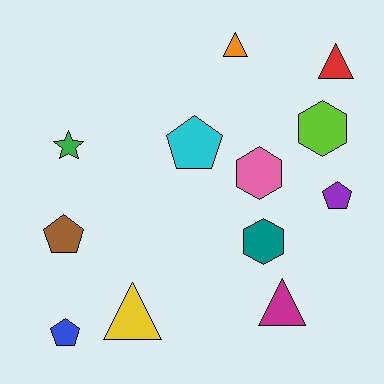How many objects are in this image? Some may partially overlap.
There are 12 objects.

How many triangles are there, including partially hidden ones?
There are 4 triangles.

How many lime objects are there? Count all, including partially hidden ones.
There is 1 lime object.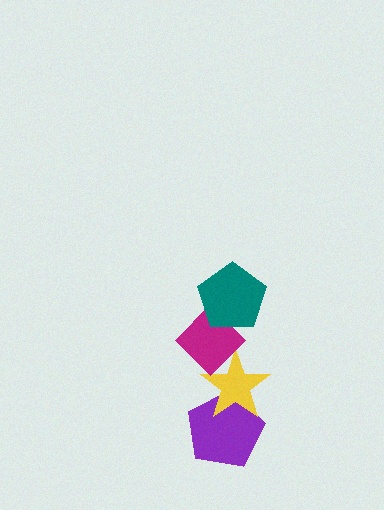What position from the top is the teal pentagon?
The teal pentagon is 1st from the top.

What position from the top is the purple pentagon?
The purple pentagon is 4th from the top.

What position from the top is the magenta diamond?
The magenta diamond is 2nd from the top.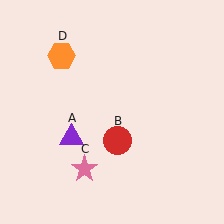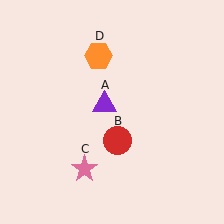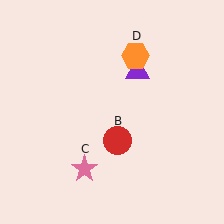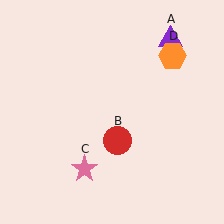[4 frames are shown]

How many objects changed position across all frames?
2 objects changed position: purple triangle (object A), orange hexagon (object D).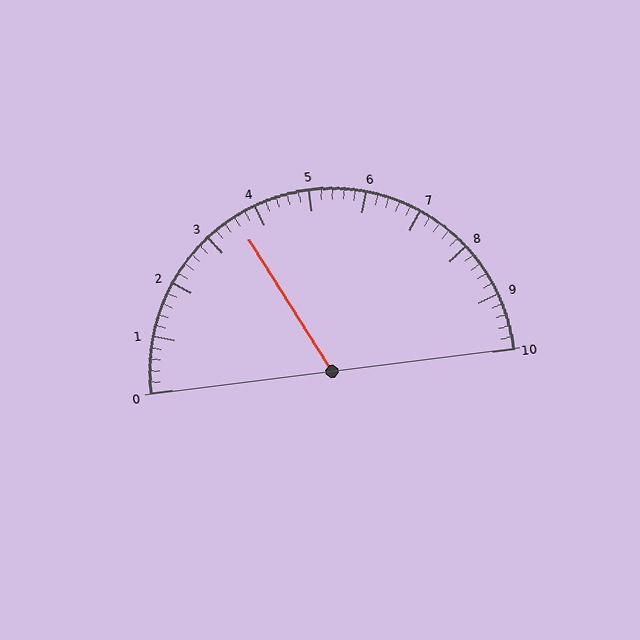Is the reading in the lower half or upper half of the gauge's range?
The reading is in the lower half of the range (0 to 10).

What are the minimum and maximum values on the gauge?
The gauge ranges from 0 to 10.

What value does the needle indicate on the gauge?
The needle indicates approximately 3.6.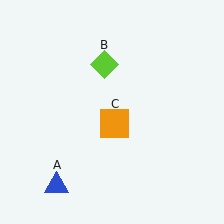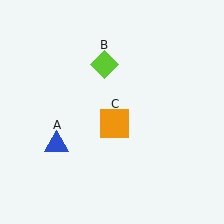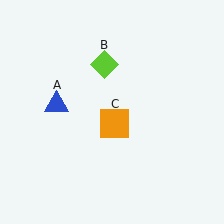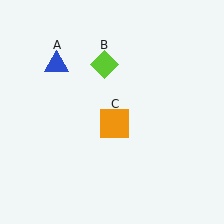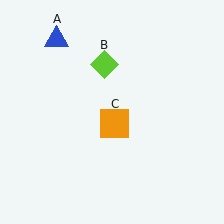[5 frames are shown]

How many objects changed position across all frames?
1 object changed position: blue triangle (object A).